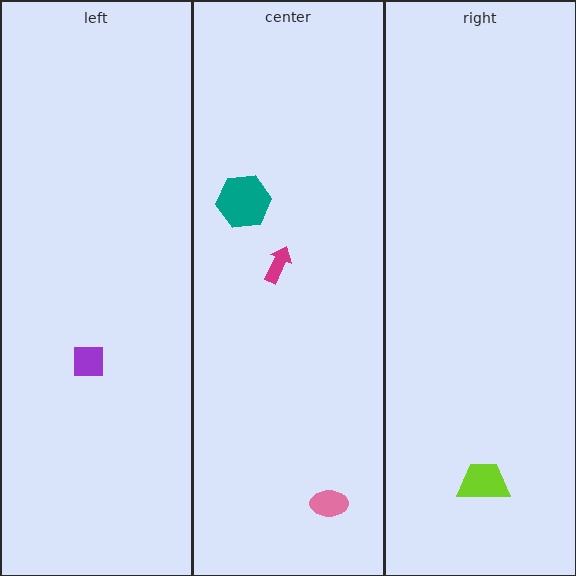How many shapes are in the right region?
1.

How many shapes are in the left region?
1.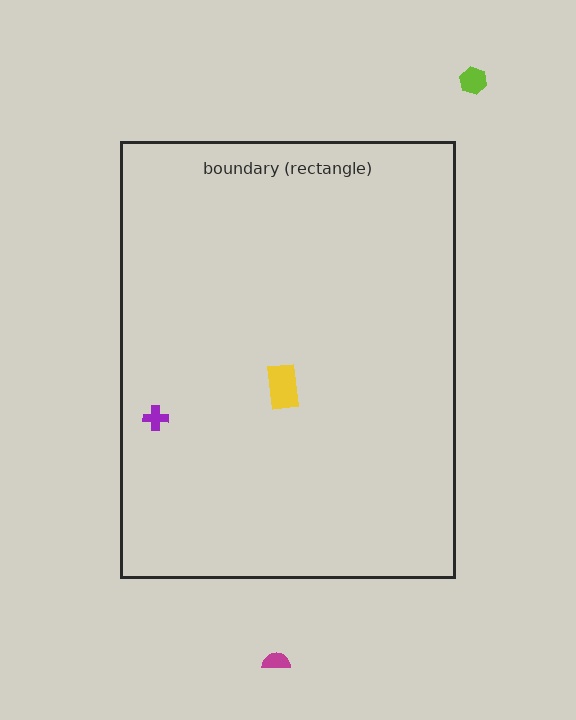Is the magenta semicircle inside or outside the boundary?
Outside.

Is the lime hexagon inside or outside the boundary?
Outside.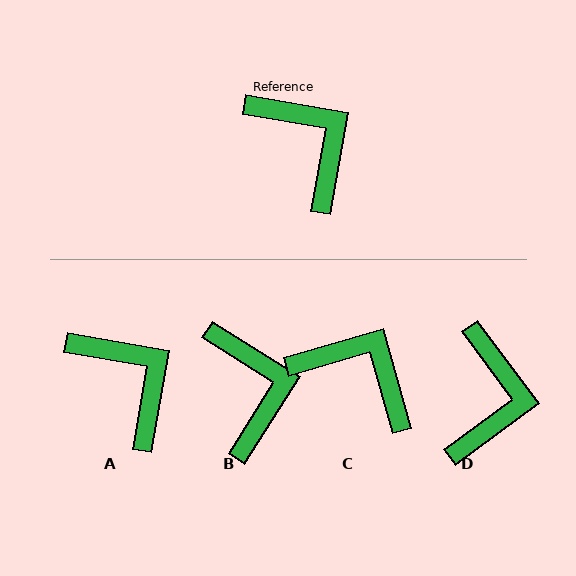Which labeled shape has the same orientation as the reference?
A.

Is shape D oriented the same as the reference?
No, it is off by about 44 degrees.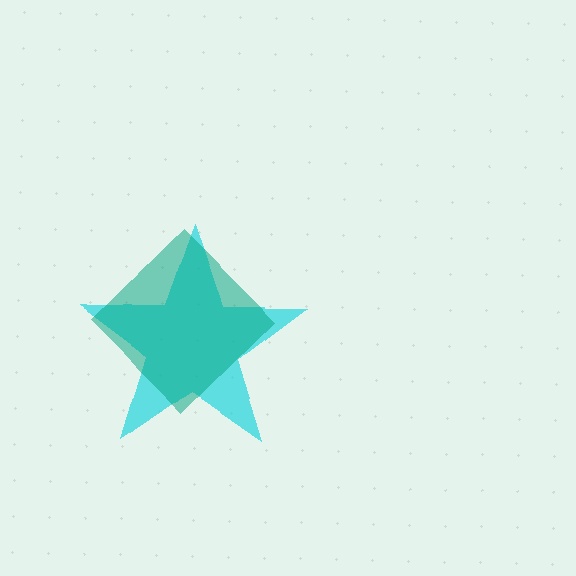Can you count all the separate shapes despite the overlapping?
Yes, there are 2 separate shapes.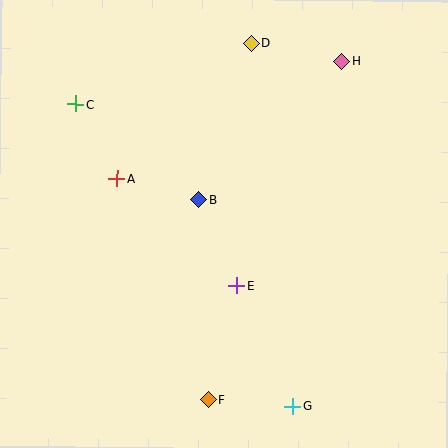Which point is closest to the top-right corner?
Point H is closest to the top-right corner.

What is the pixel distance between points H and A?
The distance between H and A is 253 pixels.